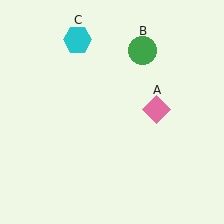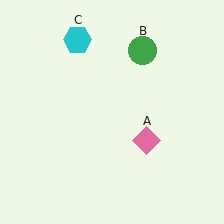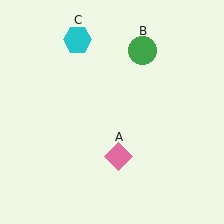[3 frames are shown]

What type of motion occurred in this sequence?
The pink diamond (object A) rotated clockwise around the center of the scene.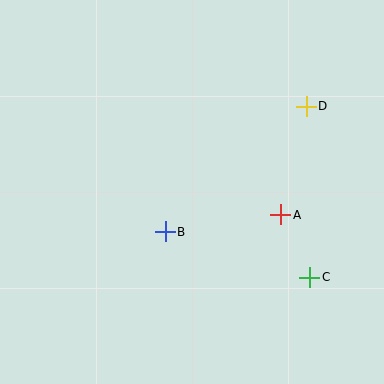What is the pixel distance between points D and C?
The distance between D and C is 171 pixels.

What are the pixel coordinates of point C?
Point C is at (310, 277).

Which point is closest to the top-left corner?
Point B is closest to the top-left corner.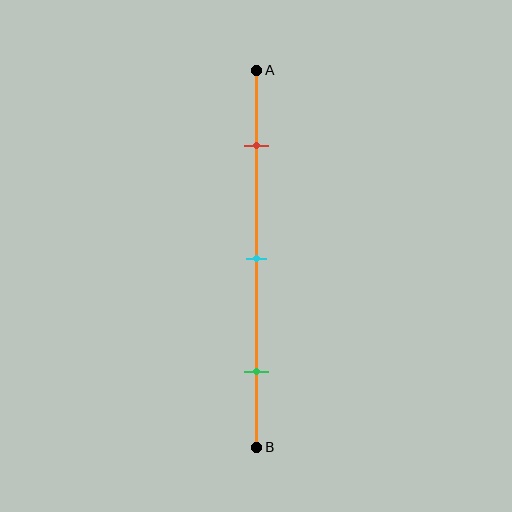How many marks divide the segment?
There are 3 marks dividing the segment.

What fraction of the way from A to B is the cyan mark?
The cyan mark is approximately 50% (0.5) of the way from A to B.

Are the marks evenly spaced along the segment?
Yes, the marks are approximately evenly spaced.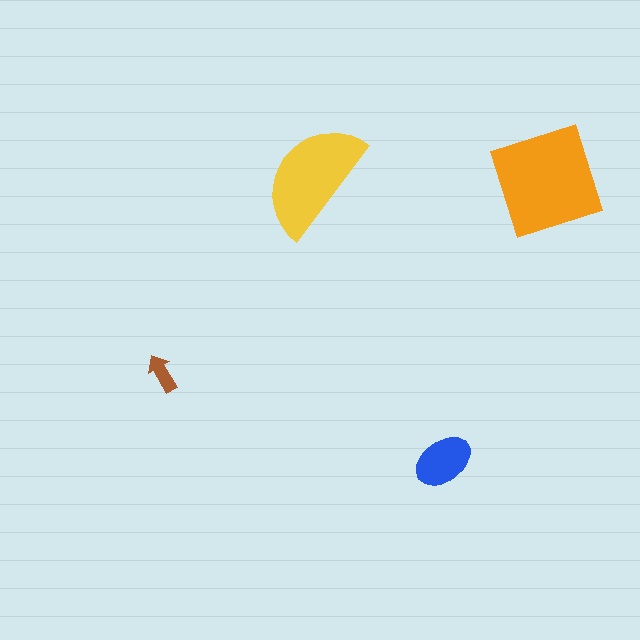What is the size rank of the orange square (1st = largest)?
1st.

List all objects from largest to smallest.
The orange square, the yellow semicircle, the blue ellipse, the brown arrow.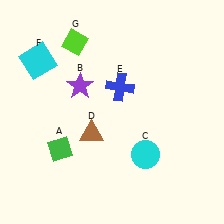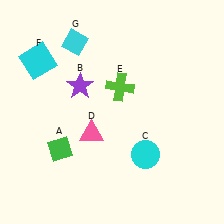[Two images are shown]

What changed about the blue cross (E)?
In Image 1, E is blue. In Image 2, it changed to lime.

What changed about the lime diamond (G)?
In Image 1, G is lime. In Image 2, it changed to cyan.